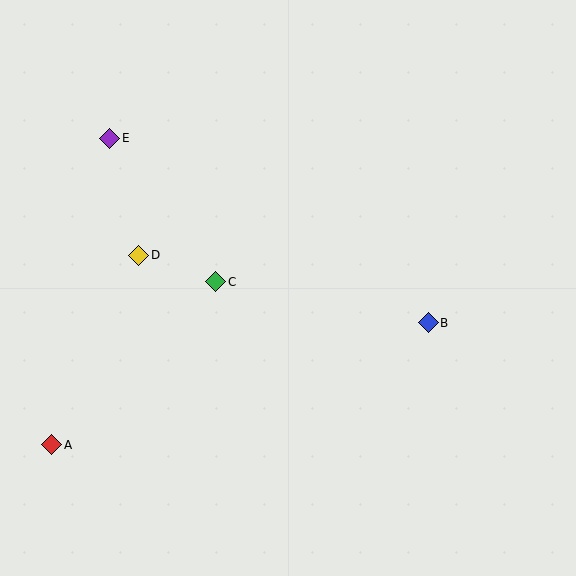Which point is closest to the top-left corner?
Point E is closest to the top-left corner.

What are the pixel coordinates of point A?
Point A is at (52, 445).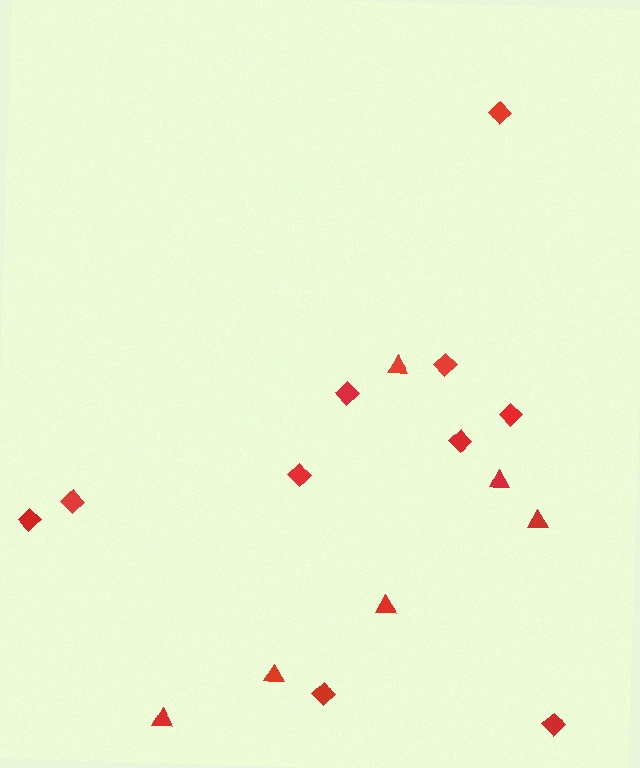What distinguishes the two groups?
There are 2 groups: one group of triangles (6) and one group of diamonds (10).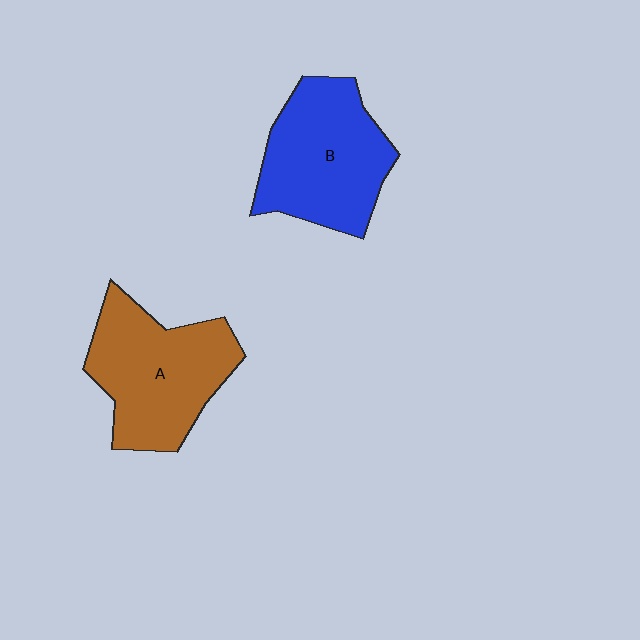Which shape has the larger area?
Shape A (brown).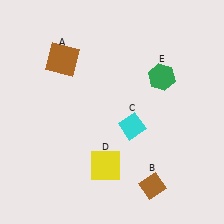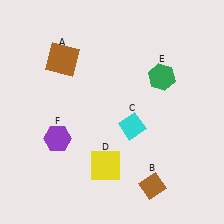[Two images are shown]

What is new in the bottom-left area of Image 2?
A purple hexagon (F) was added in the bottom-left area of Image 2.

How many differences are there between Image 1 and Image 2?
There is 1 difference between the two images.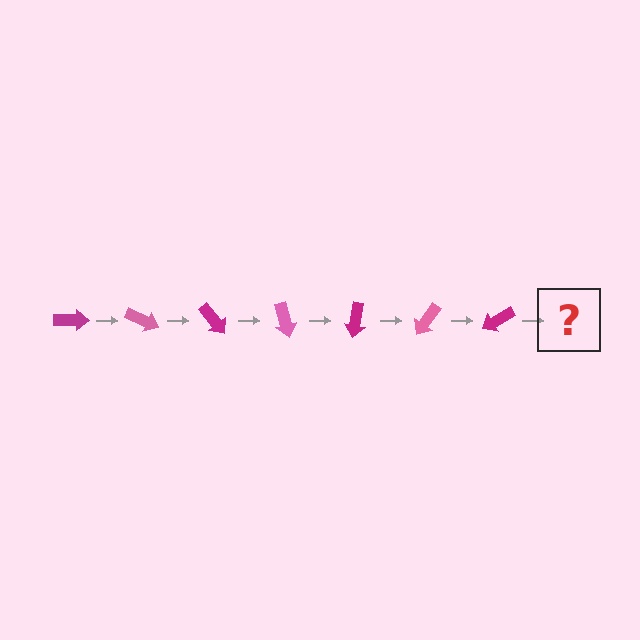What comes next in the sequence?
The next element should be a pink arrow, rotated 175 degrees from the start.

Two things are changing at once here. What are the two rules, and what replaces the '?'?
The two rules are that it rotates 25 degrees each step and the color cycles through magenta and pink. The '?' should be a pink arrow, rotated 175 degrees from the start.